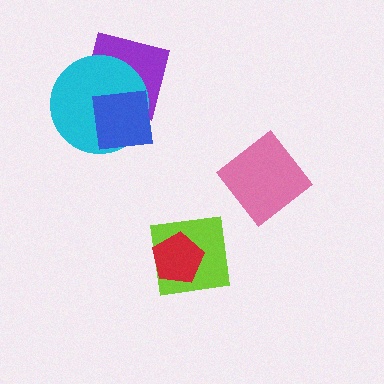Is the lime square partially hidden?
Yes, it is partially covered by another shape.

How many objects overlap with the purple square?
2 objects overlap with the purple square.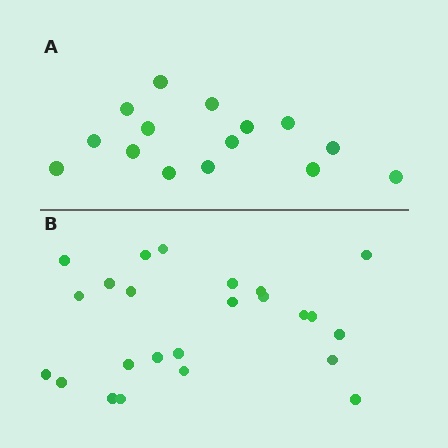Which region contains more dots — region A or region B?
Region B (the bottom region) has more dots.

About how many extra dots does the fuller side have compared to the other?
Region B has roughly 8 or so more dots than region A.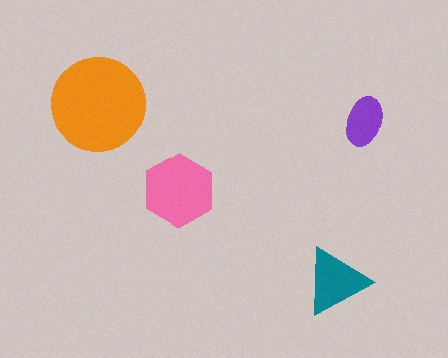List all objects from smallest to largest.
The purple ellipse, the teal triangle, the pink hexagon, the orange circle.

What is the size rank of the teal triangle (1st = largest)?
3rd.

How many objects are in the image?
There are 4 objects in the image.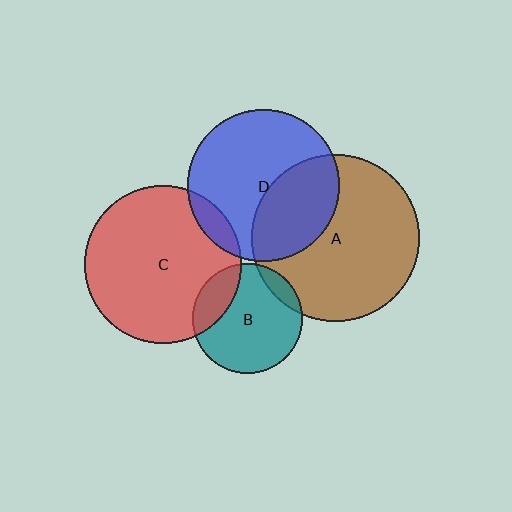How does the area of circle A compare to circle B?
Approximately 2.4 times.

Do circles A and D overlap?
Yes.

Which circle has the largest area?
Circle A (brown).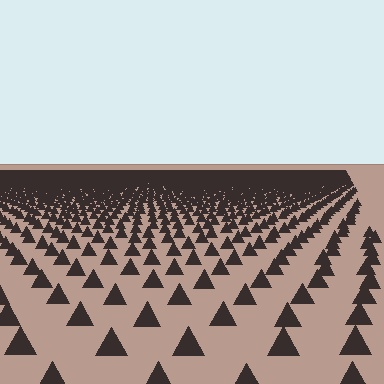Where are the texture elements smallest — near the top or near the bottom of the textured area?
Near the top.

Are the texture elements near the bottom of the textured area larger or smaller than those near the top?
Larger. Near the bottom, elements are closer to the viewer and appear at a bigger on-screen size.